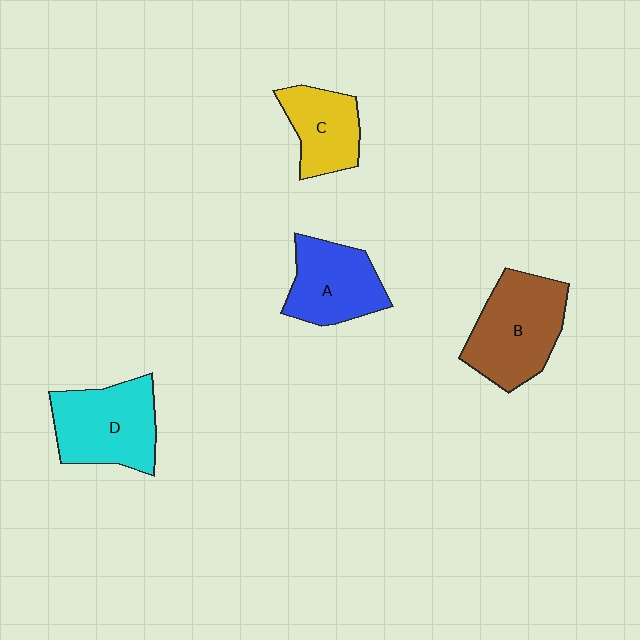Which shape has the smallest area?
Shape C (yellow).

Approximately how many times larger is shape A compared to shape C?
Approximately 1.2 times.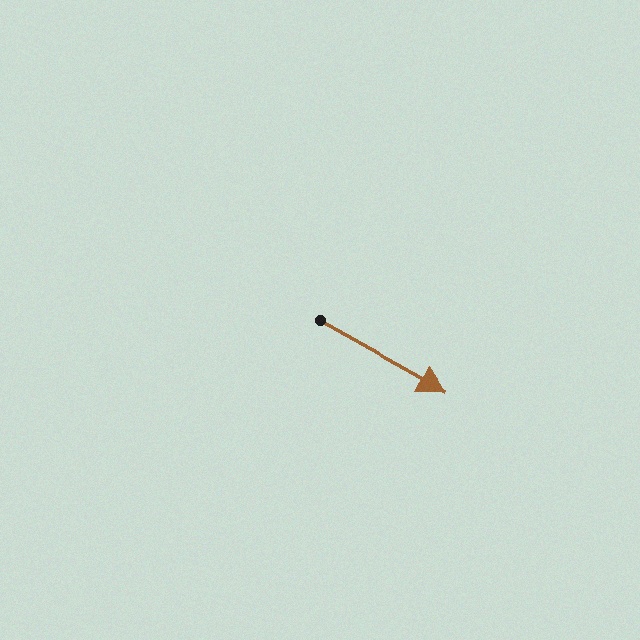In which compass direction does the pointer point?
Southeast.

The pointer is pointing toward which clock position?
Roughly 4 o'clock.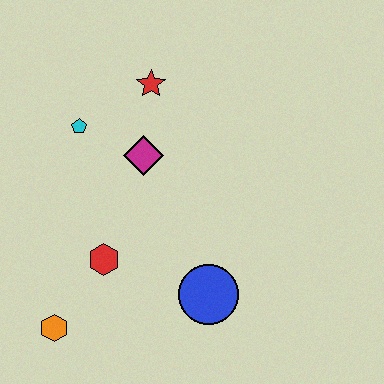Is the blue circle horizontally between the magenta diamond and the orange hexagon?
No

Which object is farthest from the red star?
The orange hexagon is farthest from the red star.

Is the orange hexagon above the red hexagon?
No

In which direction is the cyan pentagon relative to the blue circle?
The cyan pentagon is above the blue circle.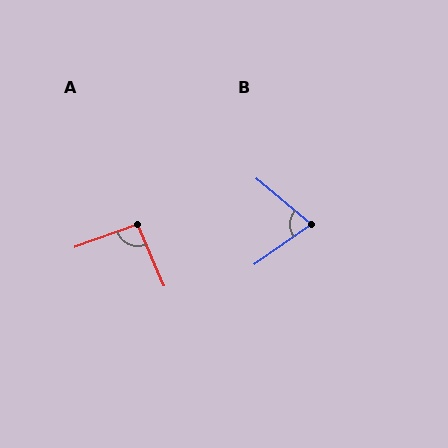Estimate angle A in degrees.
Approximately 94 degrees.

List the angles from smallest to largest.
B (75°), A (94°).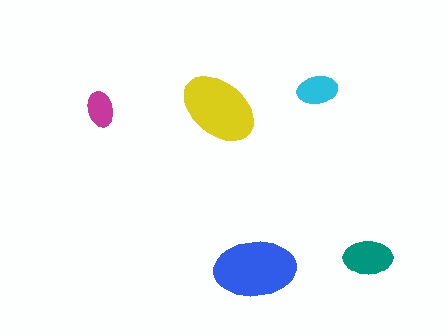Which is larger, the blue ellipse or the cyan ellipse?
The blue one.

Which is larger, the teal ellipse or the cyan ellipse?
The teal one.